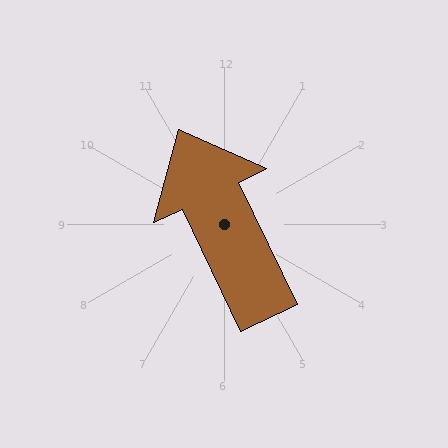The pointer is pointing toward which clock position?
Roughly 11 o'clock.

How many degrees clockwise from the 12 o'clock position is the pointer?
Approximately 334 degrees.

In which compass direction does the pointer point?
Northwest.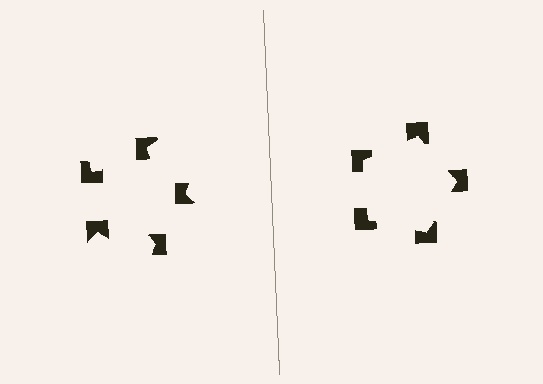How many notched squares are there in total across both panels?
10 — 5 on each side.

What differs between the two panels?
The notched squares are positioned identically on both sides; only the wedge orientations differ. On the right they align to a pentagon; on the left they are misaligned.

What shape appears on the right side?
An illusory pentagon.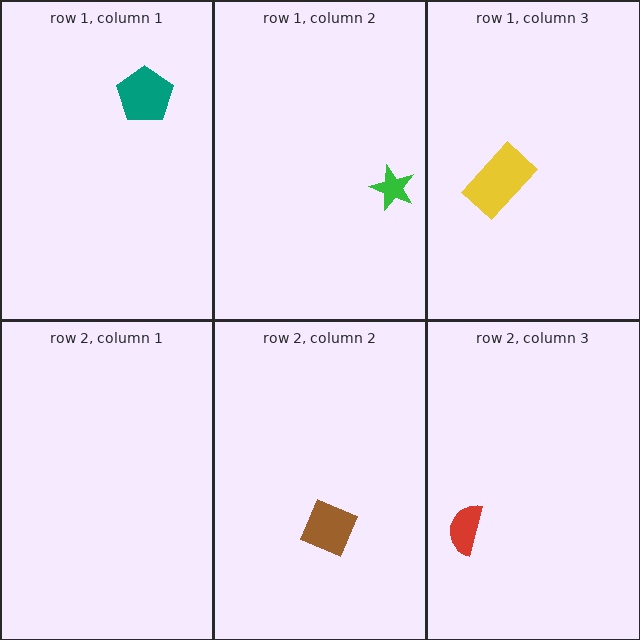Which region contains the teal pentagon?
The row 1, column 1 region.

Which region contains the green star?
The row 1, column 2 region.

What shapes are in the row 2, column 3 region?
The red semicircle.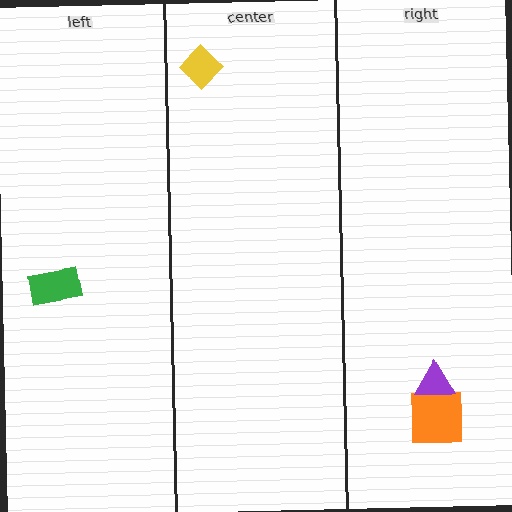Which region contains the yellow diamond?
The center region.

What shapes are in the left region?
The green rectangle.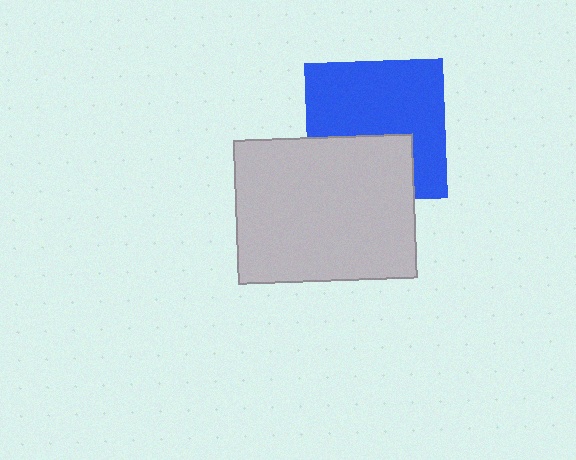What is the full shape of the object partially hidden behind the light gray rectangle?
The partially hidden object is a blue square.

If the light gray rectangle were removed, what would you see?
You would see the complete blue square.